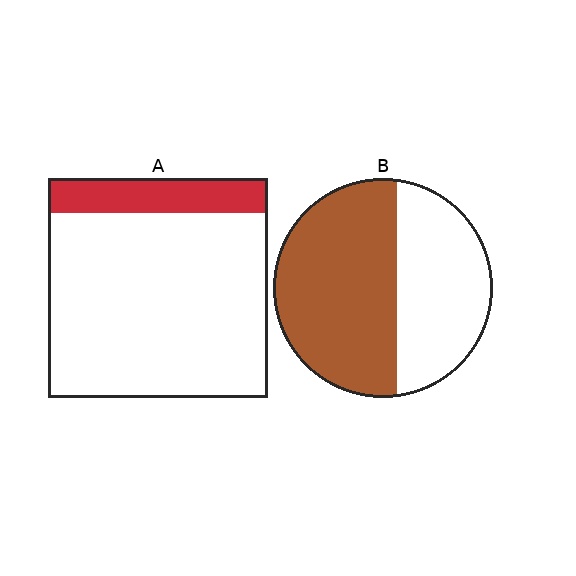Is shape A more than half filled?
No.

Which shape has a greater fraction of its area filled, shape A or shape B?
Shape B.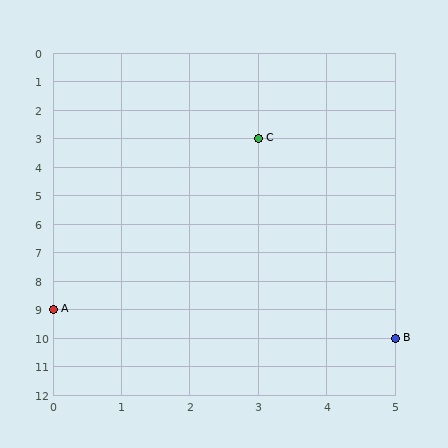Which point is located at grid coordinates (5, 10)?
Point B is at (5, 10).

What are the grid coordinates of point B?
Point B is at grid coordinates (5, 10).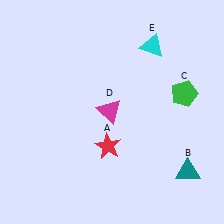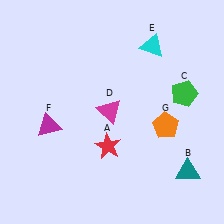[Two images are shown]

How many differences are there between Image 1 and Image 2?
There are 2 differences between the two images.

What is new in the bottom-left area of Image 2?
A magenta triangle (F) was added in the bottom-left area of Image 2.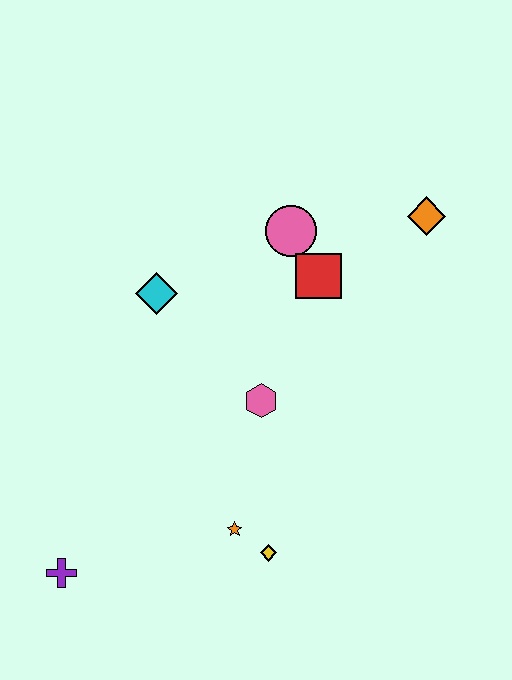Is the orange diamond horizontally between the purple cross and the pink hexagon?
No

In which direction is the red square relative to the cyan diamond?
The red square is to the right of the cyan diamond.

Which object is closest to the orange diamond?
The red square is closest to the orange diamond.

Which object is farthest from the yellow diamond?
The orange diamond is farthest from the yellow diamond.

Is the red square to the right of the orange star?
Yes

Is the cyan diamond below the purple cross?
No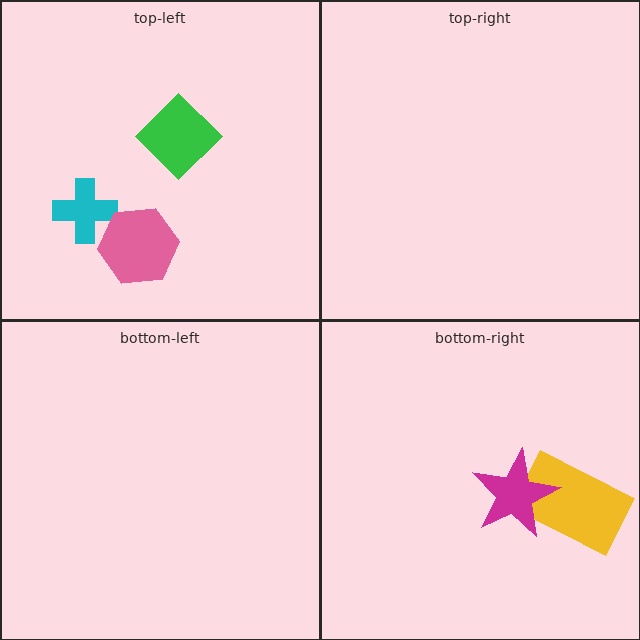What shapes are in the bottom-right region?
The yellow rectangle, the magenta star.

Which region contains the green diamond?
The top-left region.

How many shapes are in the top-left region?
3.